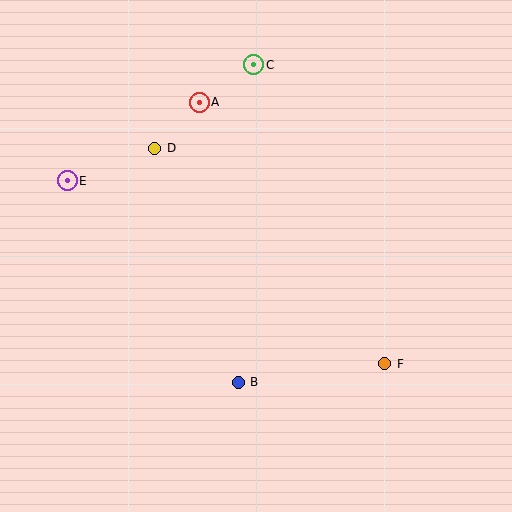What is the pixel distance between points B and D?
The distance between B and D is 248 pixels.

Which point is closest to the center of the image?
Point B at (238, 382) is closest to the center.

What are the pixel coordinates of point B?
Point B is at (238, 382).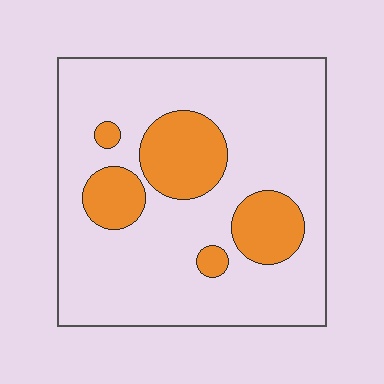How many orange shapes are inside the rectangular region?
5.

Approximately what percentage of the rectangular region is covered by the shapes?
Approximately 20%.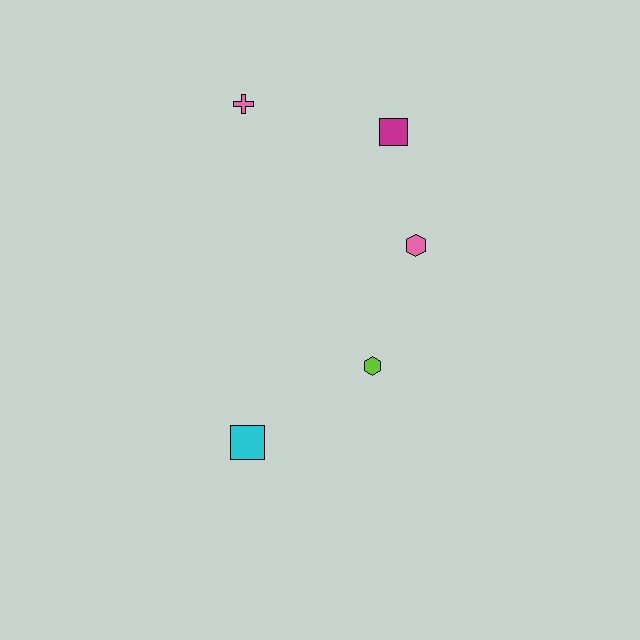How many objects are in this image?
There are 5 objects.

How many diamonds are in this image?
There are no diamonds.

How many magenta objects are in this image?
There is 1 magenta object.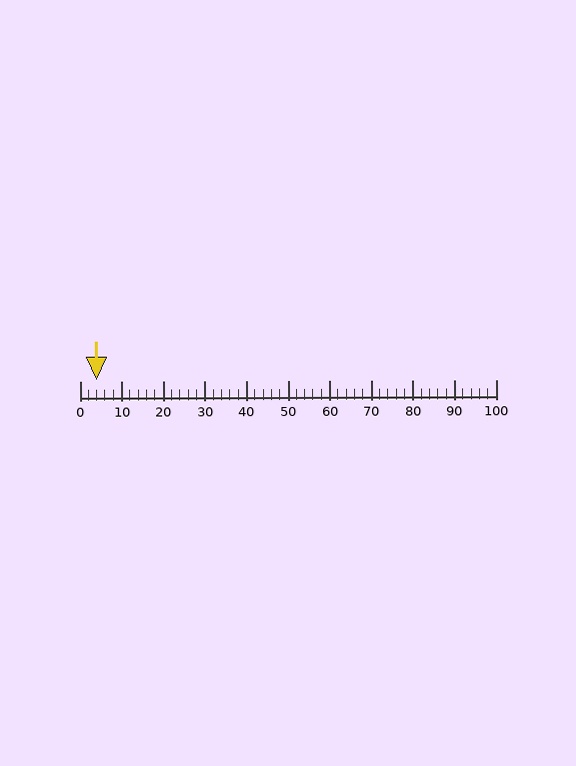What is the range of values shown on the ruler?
The ruler shows values from 0 to 100.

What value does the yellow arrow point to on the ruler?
The yellow arrow points to approximately 4.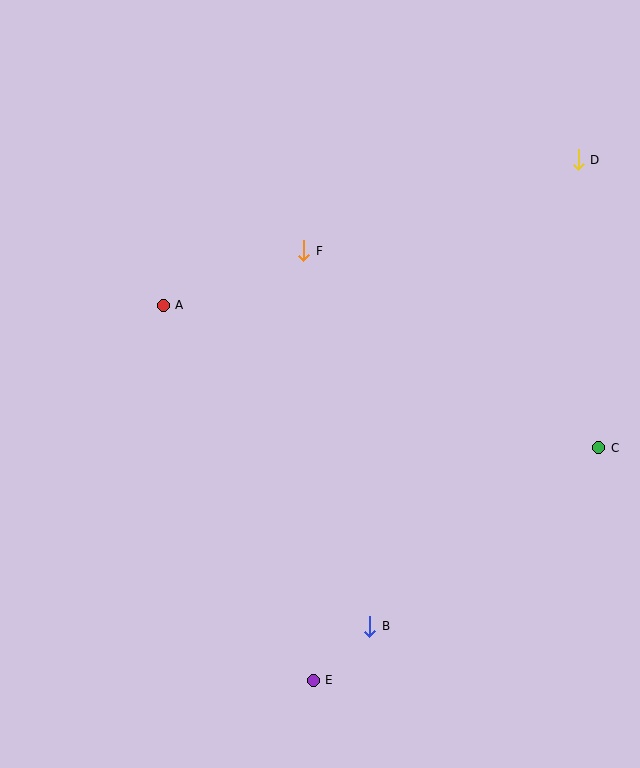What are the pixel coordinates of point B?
Point B is at (370, 626).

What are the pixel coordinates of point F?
Point F is at (304, 251).